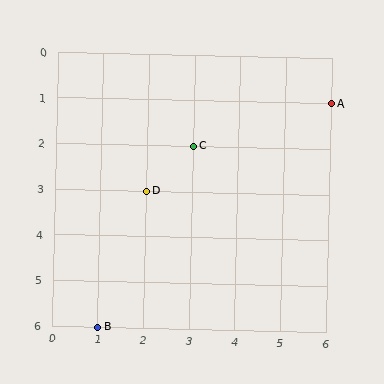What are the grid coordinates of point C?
Point C is at grid coordinates (3, 2).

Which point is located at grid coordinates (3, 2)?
Point C is at (3, 2).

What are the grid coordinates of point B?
Point B is at grid coordinates (1, 6).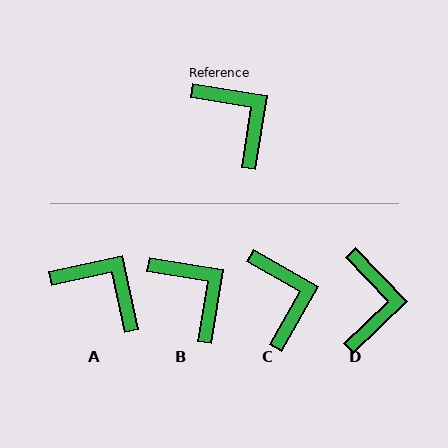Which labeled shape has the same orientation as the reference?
B.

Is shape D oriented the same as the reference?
No, it is off by about 37 degrees.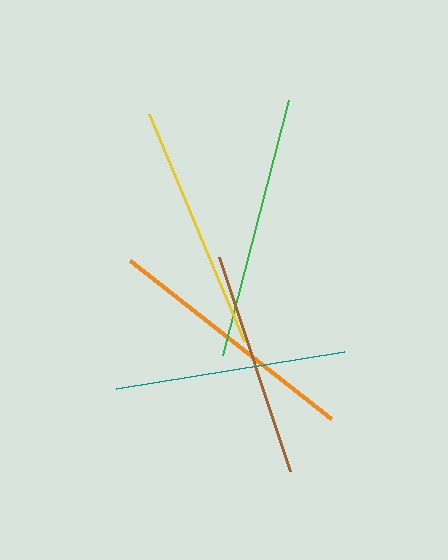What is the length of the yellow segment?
The yellow segment is approximately 246 pixels long.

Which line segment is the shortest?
The brown line is the shortest at approximately 225 pixels.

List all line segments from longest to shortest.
From longest to shortest: green, orange, yellow, teal, brown.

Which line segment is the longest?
The green line is the longest at approximately 264 pixels.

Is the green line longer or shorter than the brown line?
The green line is longer than the brown line.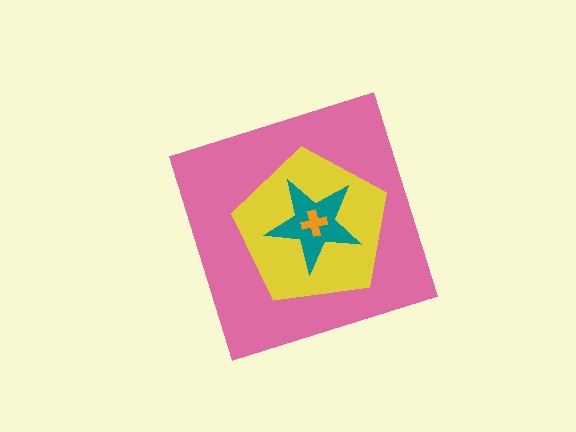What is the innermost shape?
The orange cross.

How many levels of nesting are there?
4.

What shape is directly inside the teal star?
The orange cross.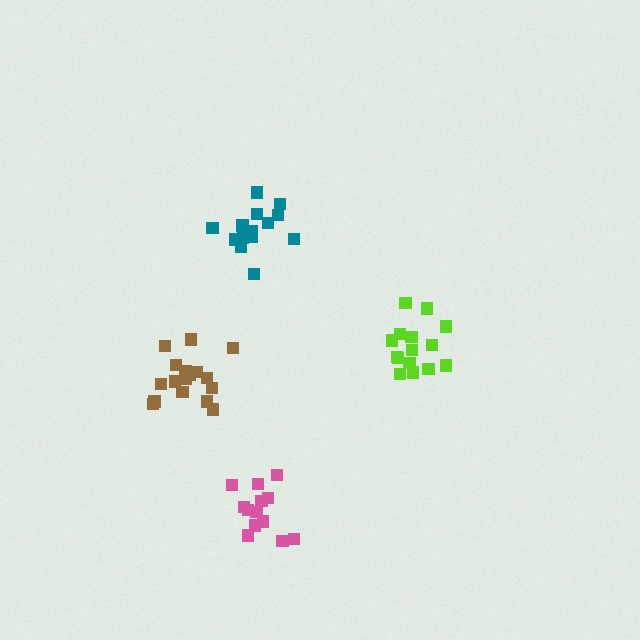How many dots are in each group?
Group 1: 13 dots, Group 2: 15 dots, Group 3: 14 dots, Group 4: 17 dots (59 total).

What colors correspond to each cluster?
The clusters are colored: pink, lime, teal, brown.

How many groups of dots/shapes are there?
There are 4 groups.